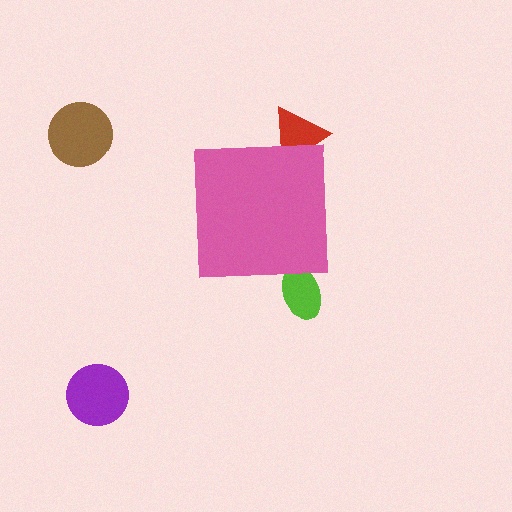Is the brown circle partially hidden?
No, the brown circle is fully visible.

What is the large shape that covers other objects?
A pink square.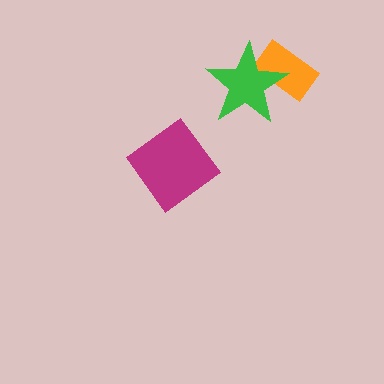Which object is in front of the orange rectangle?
The green star is in front of the orange rectangle.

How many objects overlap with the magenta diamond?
0 objects overlap with the magenta diamond.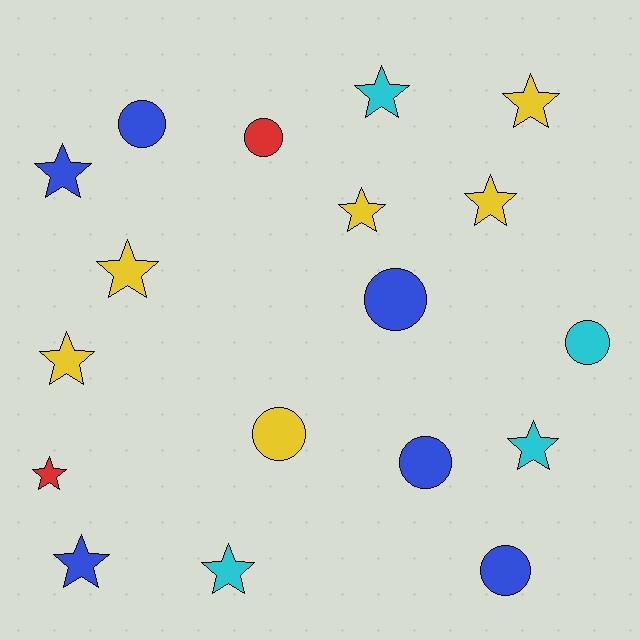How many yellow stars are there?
There are 5 yellow stars.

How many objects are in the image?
There are 18 objects.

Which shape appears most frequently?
Star, with 11 objects.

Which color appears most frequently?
Yellow, with 6 objects.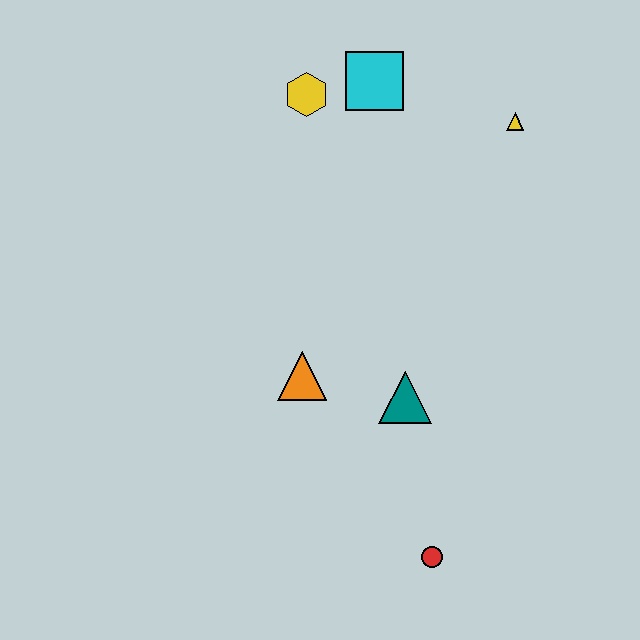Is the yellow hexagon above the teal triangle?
Yes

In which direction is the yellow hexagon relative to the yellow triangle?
The yellow hexagon is to the left of the yellow triangle.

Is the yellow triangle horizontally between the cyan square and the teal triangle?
No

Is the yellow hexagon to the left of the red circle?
Yes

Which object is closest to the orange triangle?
The teal triangle is closest to the orange triangle.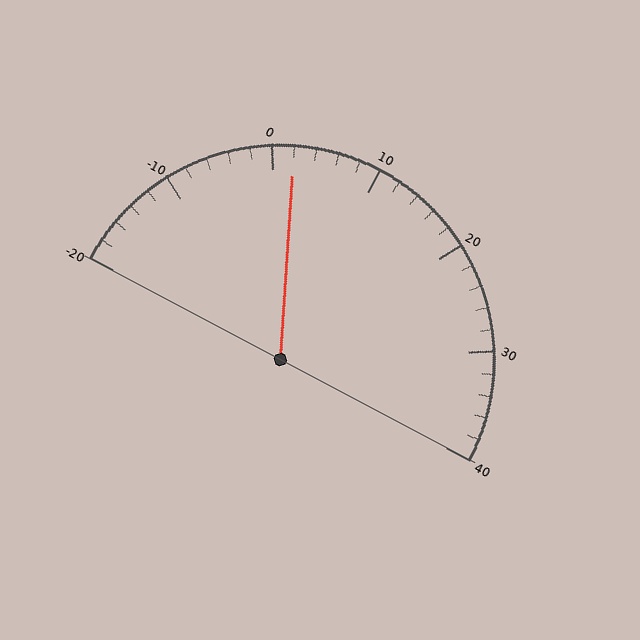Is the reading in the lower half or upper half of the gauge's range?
The reading is in the lower half of the range (-20 to 40).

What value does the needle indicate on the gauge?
The needle indicates approximately 2.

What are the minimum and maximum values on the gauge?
The gauge ranges from -20 to 40.